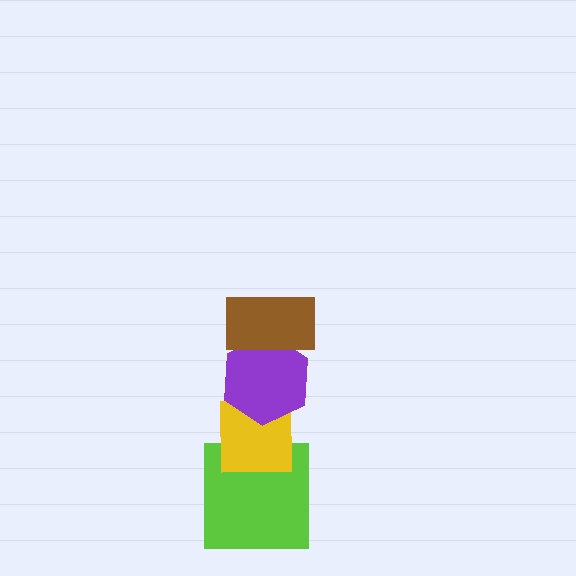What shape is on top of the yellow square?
The purple hexagon is on top of the yellow square.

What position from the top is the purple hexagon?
The purple hexagon is 2nd from the top.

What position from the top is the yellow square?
The yellow square is 3rd from the top.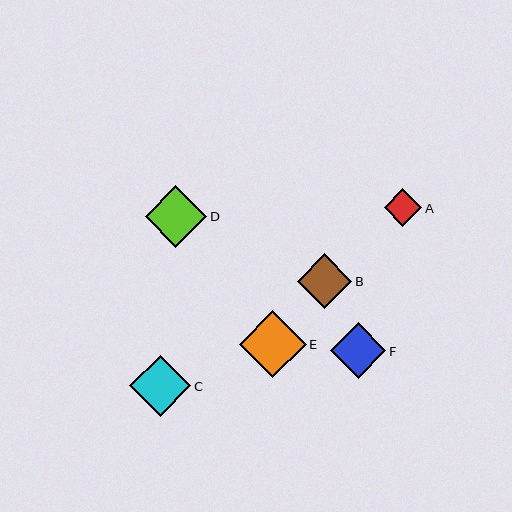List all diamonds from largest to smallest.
From largest to smallest: E, D, C, F, B, A.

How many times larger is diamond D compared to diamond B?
Diamond D is approximately 1.1 times the size of diamond B.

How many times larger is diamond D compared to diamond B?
Diamond D is approximately 1.1 times the size of diamond B.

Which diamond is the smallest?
Diamond A is the smallest with a size of approximately 37 pixels.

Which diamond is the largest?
Diamond E is the largest with a size of approximately 67 pixels.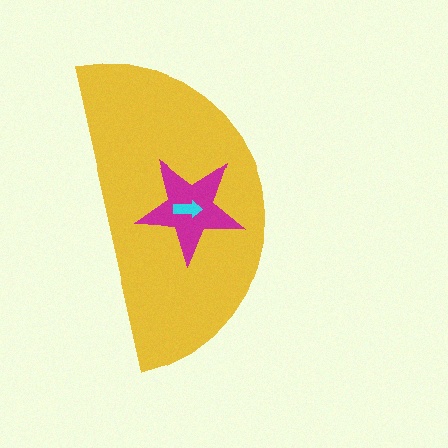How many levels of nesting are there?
3.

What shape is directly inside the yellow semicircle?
The magenta star.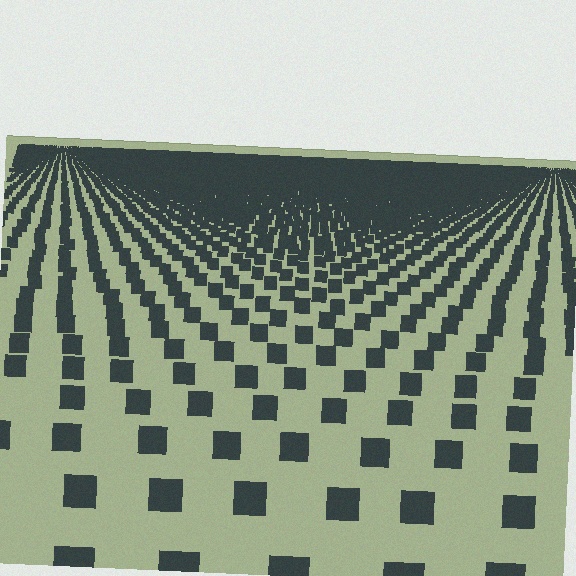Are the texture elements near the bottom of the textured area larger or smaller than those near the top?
Larger. Near the bottom, elements are closer to the viewer and appear at a bigger on-screen size.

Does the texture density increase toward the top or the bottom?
Density increases toward the top.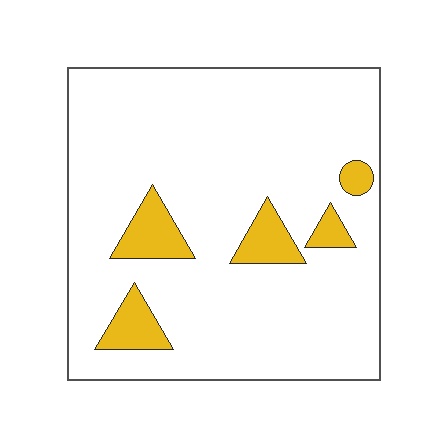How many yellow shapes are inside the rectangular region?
5.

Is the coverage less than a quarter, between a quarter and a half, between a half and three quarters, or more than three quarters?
Less than a quarter.